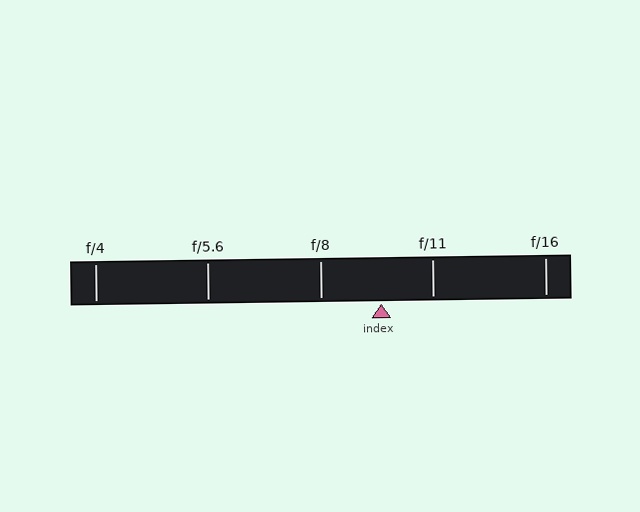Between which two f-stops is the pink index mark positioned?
The index mark is between f/8 and f/11.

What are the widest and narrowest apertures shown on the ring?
The widest aperture shown is f/4 and the narrowest is f/16.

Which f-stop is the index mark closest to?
The index mark is closest to f/11.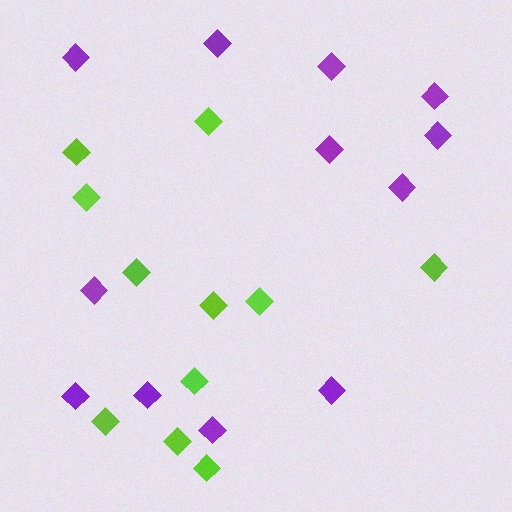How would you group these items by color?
There are 2 groups: one group of purple diamonds (12) and one group of lime diamonds (11).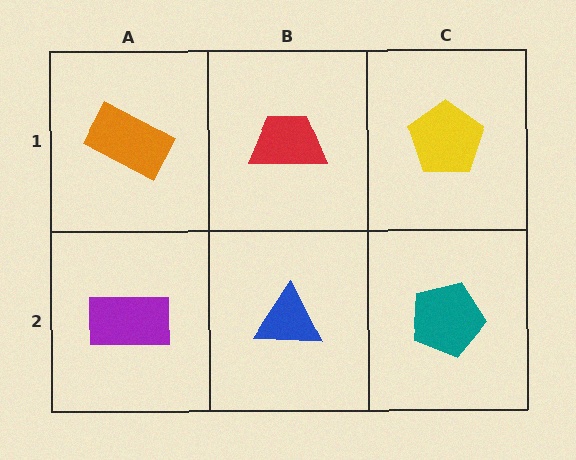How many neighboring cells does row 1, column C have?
2.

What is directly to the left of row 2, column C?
A blue triangle.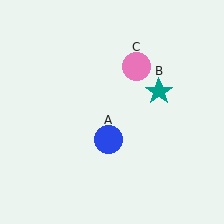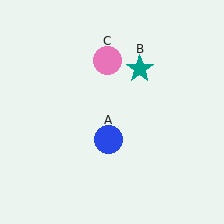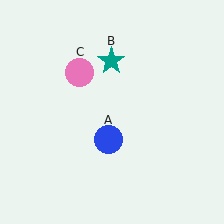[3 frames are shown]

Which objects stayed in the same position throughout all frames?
Blue circle (object A) remained stationary.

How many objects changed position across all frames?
2 objects changed position: teal star (object B), pink circle (object C).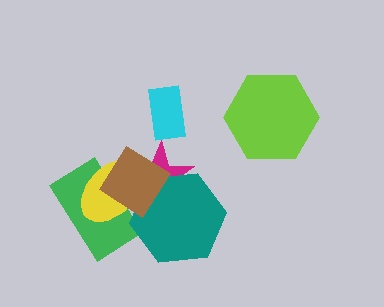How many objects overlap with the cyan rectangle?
0 objects overlap with the cyan rectangle.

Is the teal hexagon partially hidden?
Yes, it is partially covered by another shape.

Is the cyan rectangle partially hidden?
No, no other shape covers it.